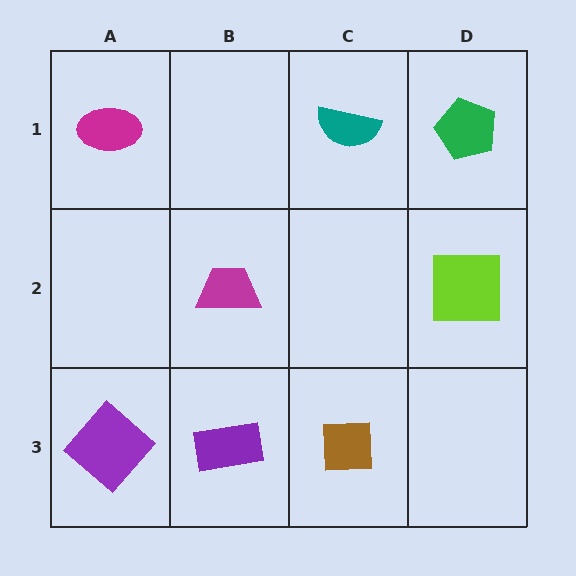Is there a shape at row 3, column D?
No, that cell is empty.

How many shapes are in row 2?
2 shapes.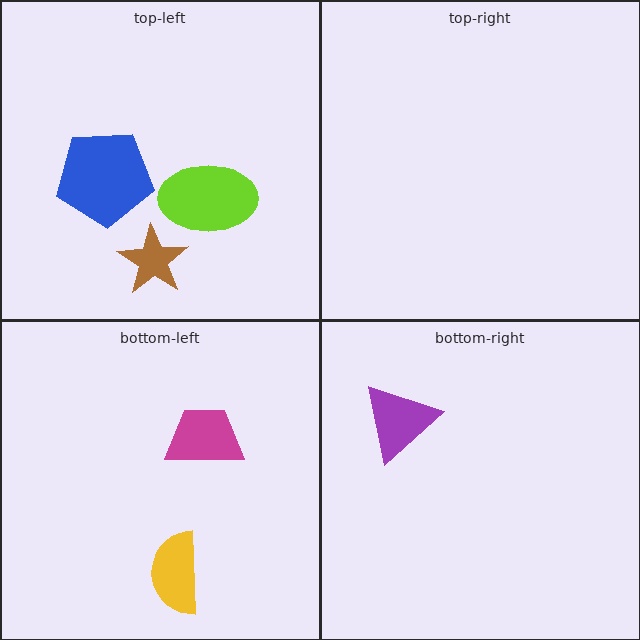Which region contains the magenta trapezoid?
The bottom-left region.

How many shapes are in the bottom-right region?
1.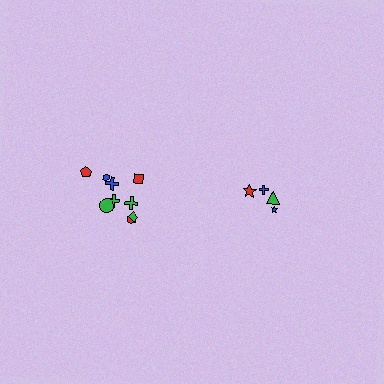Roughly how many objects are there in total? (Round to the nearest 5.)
Roughly 15 objects in total.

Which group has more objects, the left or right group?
The left group.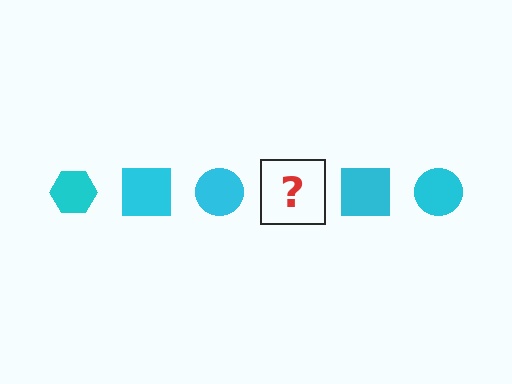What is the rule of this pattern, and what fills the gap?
The rule is that the pattern cycles through hexagon, square, circle shapes in cyan. The gap should be filled with a cyan hexagon.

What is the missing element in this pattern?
The missing element is a cyan hexagon.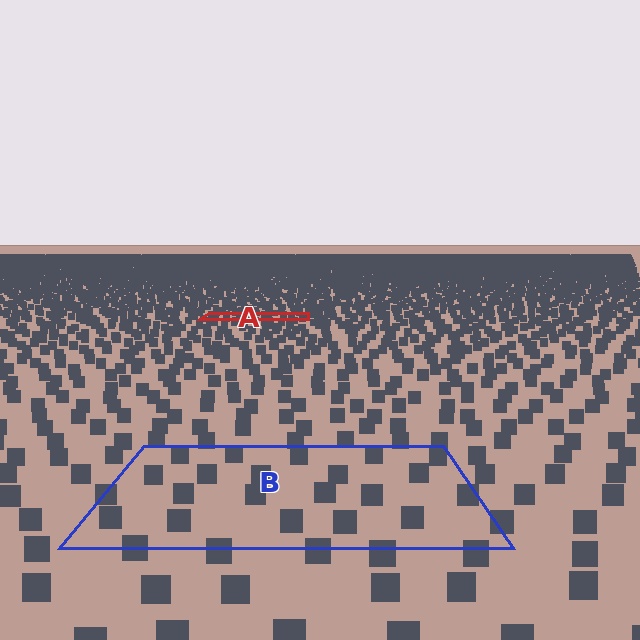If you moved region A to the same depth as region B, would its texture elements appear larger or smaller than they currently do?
They would appear larger. At a closer depth, the same texture elements are projected at a bigger on-screen size.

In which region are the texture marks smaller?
The texture marks are smaller in region A, because it is farther away.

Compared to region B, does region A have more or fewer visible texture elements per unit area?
Region A has more texture elements per unit area — they are packed more densely because it is farther away.